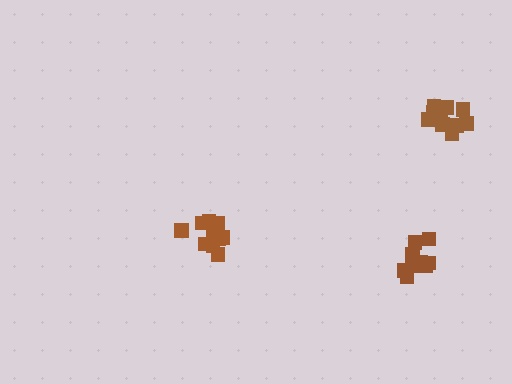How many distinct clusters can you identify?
There are 3 distinct clusters.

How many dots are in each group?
Group 1: 10 dots, Group 2: 10 dots, Group 3: 11 dots (31 total).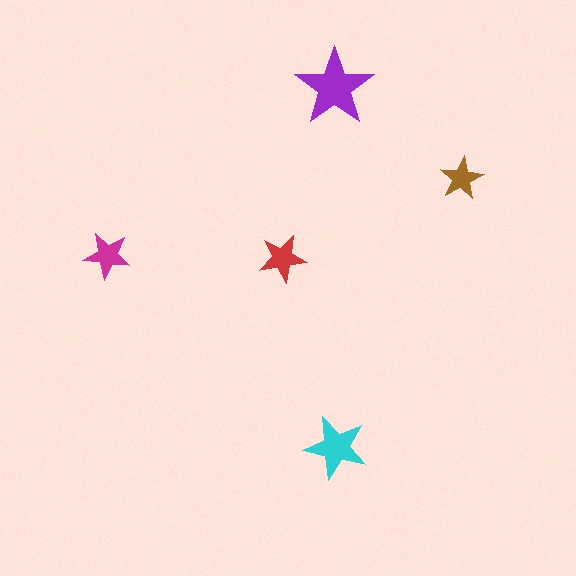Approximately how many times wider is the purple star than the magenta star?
About 1.5 times wider.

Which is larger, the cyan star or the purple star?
The purple one.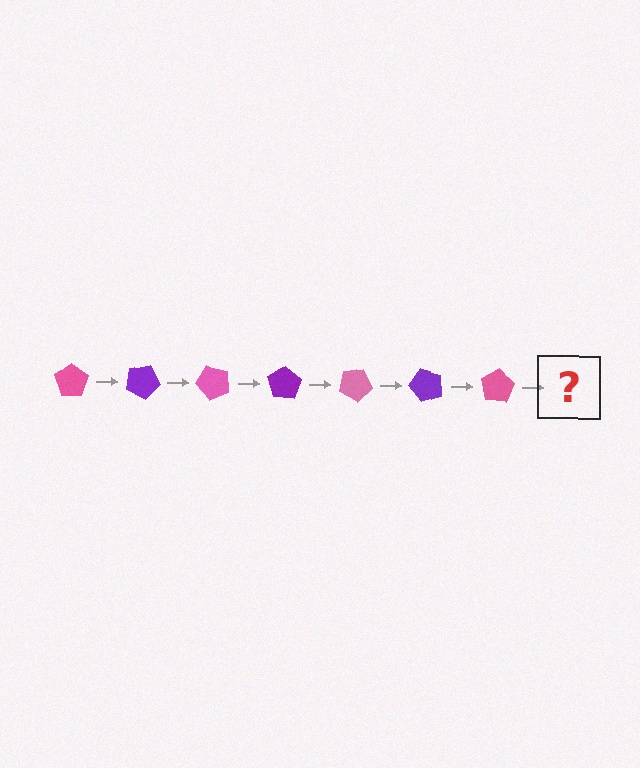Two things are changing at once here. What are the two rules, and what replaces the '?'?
The two rules are that it rotates 25 degrees each step and the color cycles through pink and purple. The '?' should be a purple pentagon, rotated 175 degrees from the start.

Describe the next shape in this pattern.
It should be a purple pentagon, rotated 175 degrees from the start.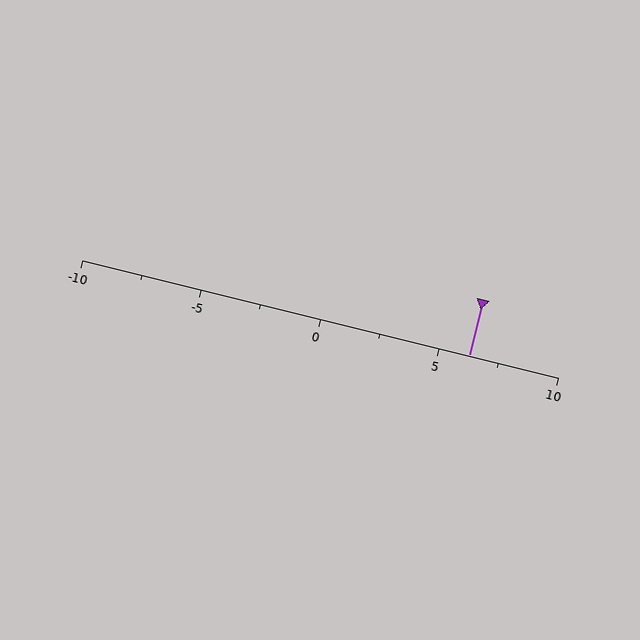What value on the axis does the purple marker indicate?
The marker indicates approximately 6.2.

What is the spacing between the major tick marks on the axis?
The major ticks are spaced 5 apart.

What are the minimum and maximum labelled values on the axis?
The axis runs from -10 to 10.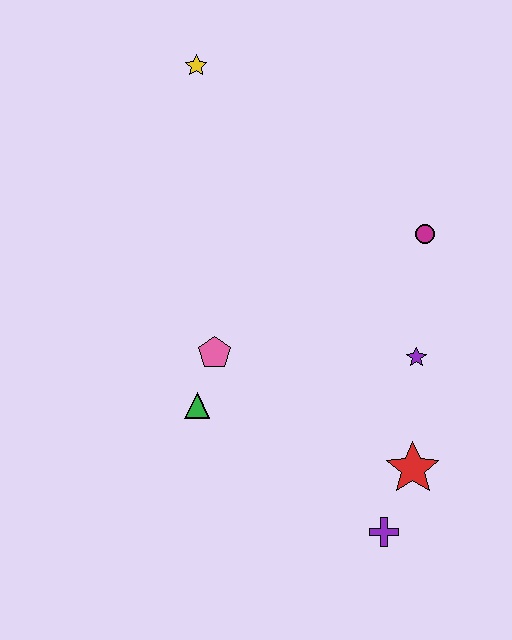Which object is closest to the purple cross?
The red star is closest to the purple cross.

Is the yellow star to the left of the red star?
Yes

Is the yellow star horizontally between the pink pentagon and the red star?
No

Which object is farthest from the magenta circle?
The purple cross is farthest from the magenta circle.